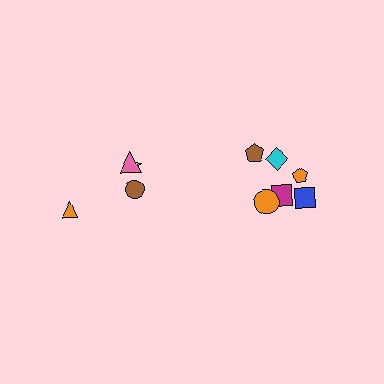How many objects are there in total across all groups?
There are 10 objects.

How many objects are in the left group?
There are 4 objects.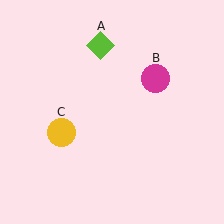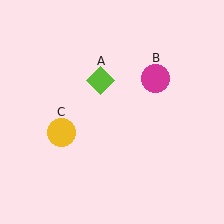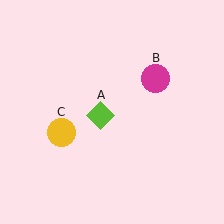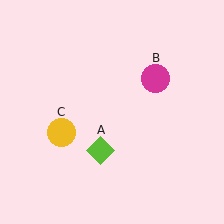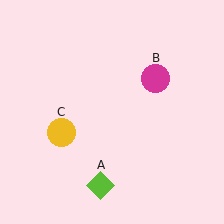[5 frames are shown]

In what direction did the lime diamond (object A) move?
The lime diamond (object A) moved down.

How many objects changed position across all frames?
1 object changed position: lime diamond (object A).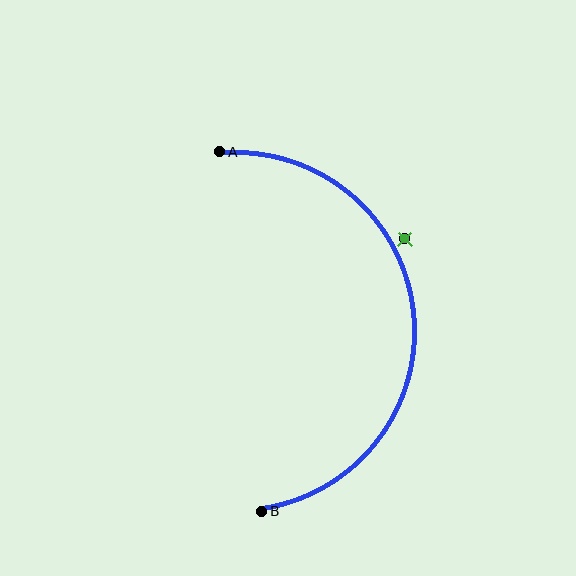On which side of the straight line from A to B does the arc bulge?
The arc bulges to the right of the straight line connecting A and B.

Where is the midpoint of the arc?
The arc midpoint is the point on the curve farthest from the straight line joining A and B. It sits to the right of that line.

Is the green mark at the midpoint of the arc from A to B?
No — the green mark does not lie on the arc at all. It sits slightly outside the curve.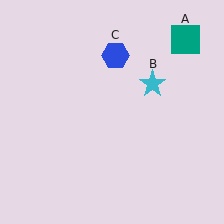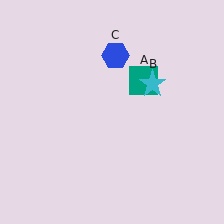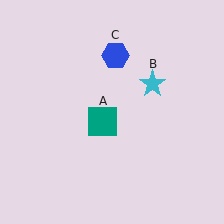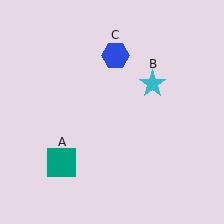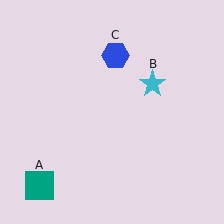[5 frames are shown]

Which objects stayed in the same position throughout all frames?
Cyan star (object B) and blue hexagon (object C) remained stationary.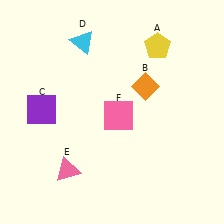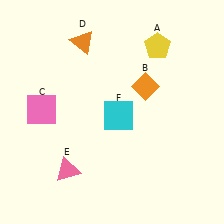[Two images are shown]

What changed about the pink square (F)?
In Image 1, F is pink. In Image 2, it changed to cyan.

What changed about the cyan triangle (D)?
In Image 1, D is cyan. In Image 2, it changed to orange.